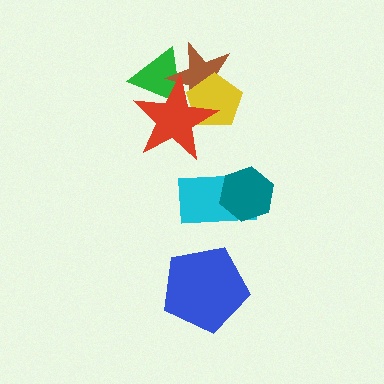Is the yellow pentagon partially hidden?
Yes, it is partially covered by another shape.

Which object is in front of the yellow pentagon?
The red star is in front of the yellow pentagon.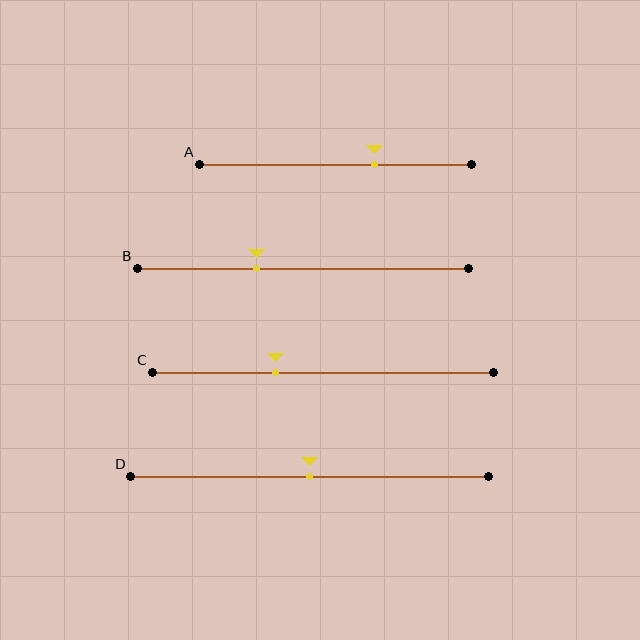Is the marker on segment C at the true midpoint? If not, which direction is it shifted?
No, the marker on segment C is shifted to the left by about 14% of the segment length.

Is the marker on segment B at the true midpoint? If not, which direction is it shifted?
No, the marker on segment B is shifted to the left by about 14% of the segment length.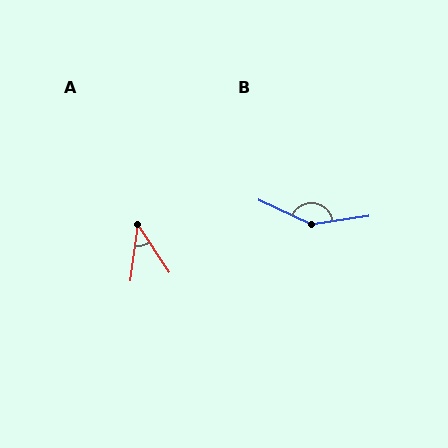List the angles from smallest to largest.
A (41°), B (147°).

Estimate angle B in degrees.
Approximately 147 degrees.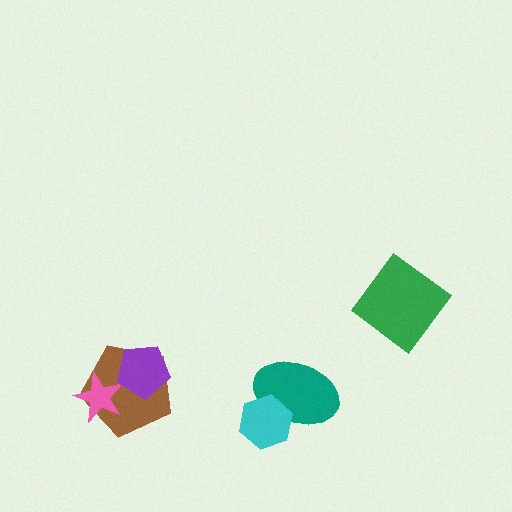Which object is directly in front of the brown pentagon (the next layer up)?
The pink star is directly in front of the brown pentagon.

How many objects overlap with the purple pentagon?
1 object overlaps with the purple pentagon.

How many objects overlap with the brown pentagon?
2 objects overlap with the brown pentagon.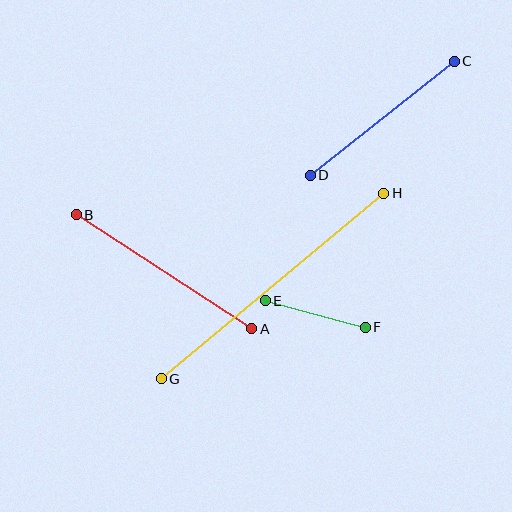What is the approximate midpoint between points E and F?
The midpoint is at approximately (315, 314) pixels.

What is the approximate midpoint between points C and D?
The midpoint is at approximately (382, 118) pixels.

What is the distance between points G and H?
The distance is approximately 290 pixels.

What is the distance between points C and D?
The distance is approximately 184 pixels.